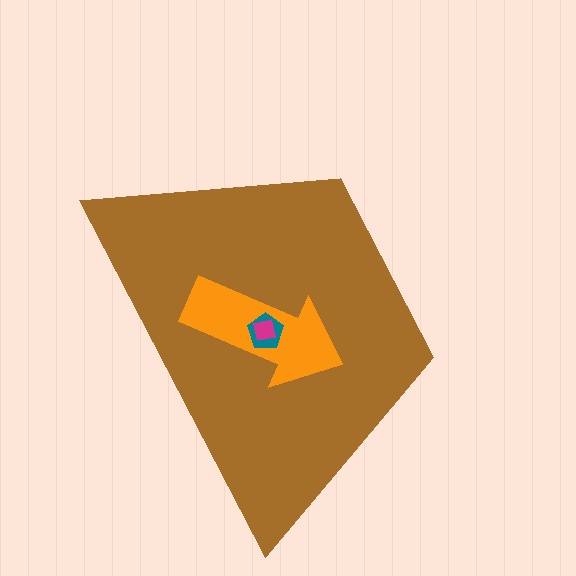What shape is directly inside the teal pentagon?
The magenta square.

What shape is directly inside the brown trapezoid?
The orange arrow.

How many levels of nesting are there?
4.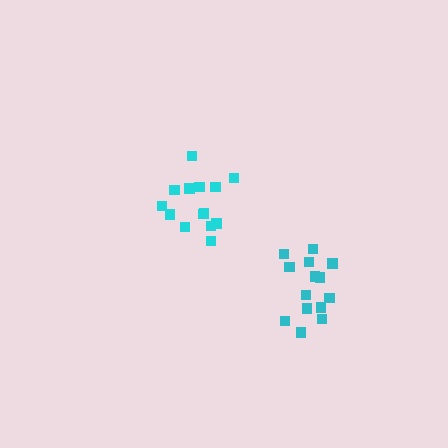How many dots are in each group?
Group 1: 14 dots, Group 2: 14 dots (28 total).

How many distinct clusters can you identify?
There are 2 distinct clusters.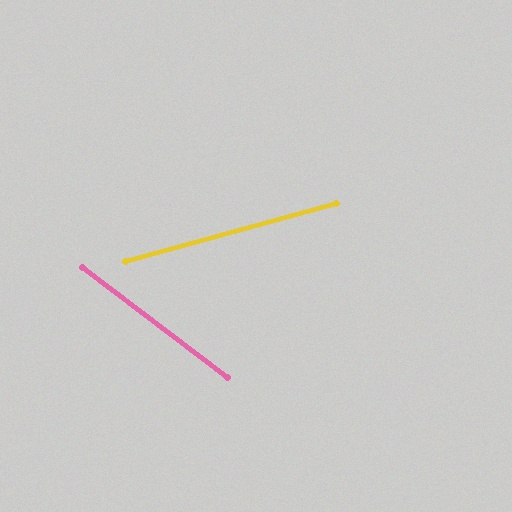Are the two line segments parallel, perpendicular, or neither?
Neither parallel nor perpendicular — they differ by about 53°.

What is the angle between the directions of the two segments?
Approximately 53 degrees.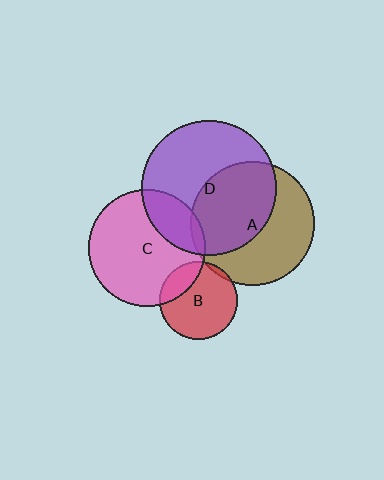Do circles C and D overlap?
Yes.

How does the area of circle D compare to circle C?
Approximately 1.3 times.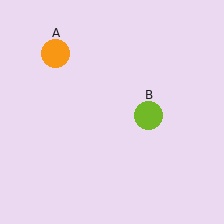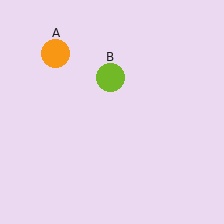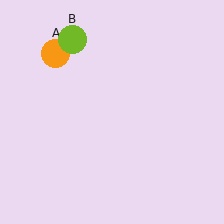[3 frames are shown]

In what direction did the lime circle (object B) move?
The lime circle (object B) moved up and to the left.